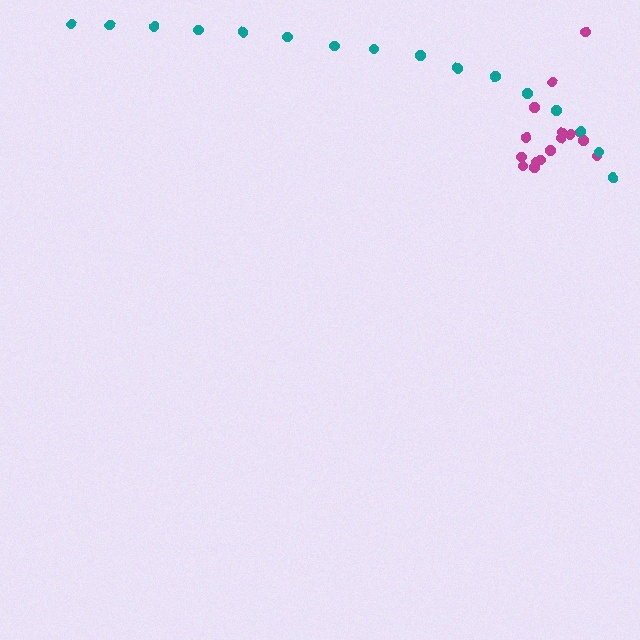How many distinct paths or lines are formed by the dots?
There are 2 distinct paths.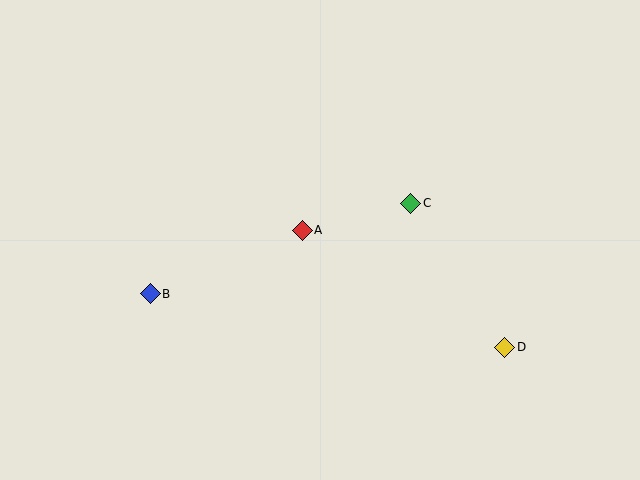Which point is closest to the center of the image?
Point A at (302, 230) is closest to the center.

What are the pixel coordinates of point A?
Point A is at (302, 230).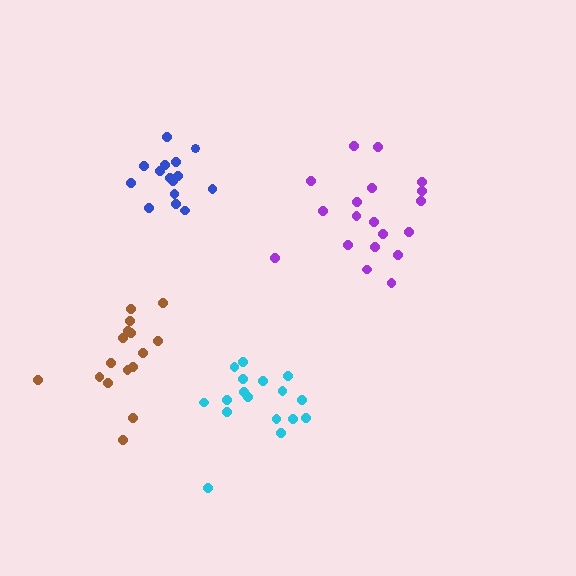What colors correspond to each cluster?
The clusters are colored: blue, purple, brown, cyan.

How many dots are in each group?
Group 1: 15 dots, Group 2: 19 dots, Group 3: 16 dots, Group 4: 17 dots (67 total).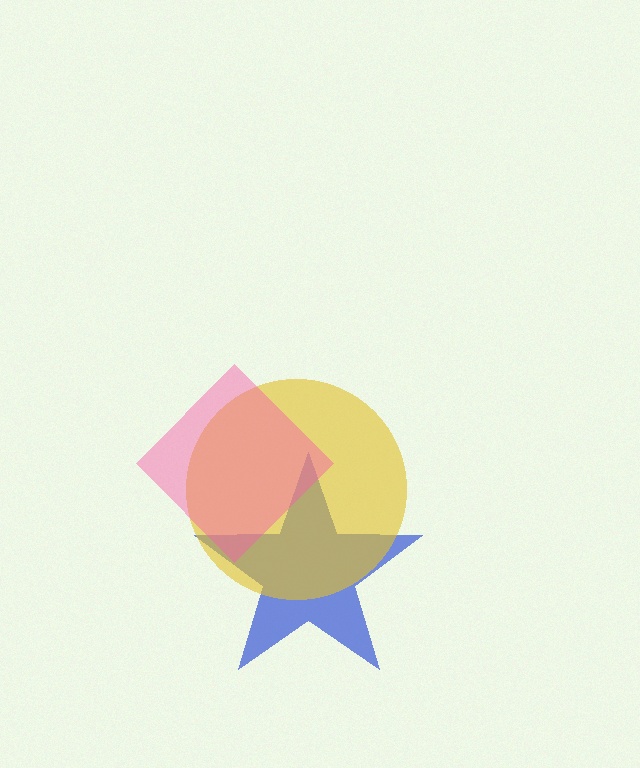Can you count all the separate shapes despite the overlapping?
Yes, there are 3 separate shapes.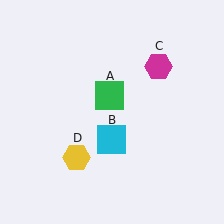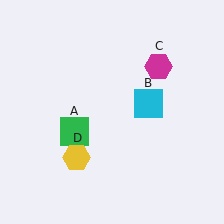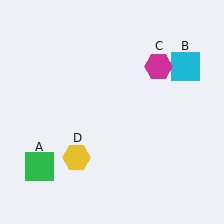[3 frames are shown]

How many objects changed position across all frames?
2 objects changed position: green square (object A), cyan square (object B).